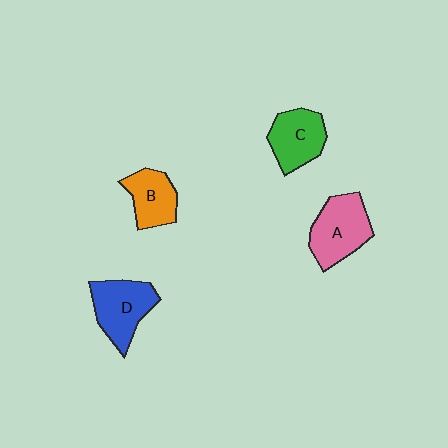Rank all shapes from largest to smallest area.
From largest to smallest: A (pink), D (blue), C (green), B (orange).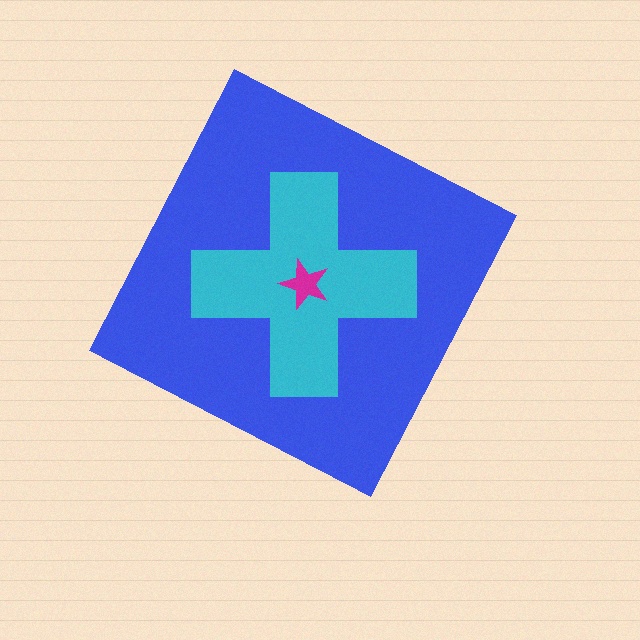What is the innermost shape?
The magenta star.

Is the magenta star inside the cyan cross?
Yes.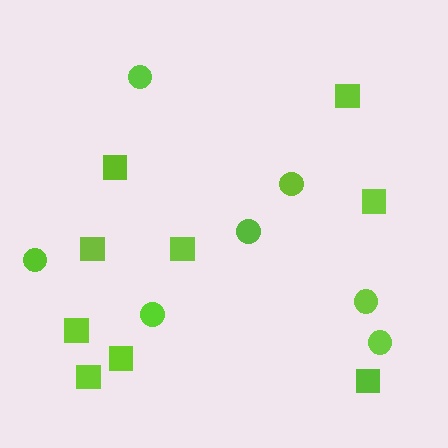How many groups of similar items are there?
There are 2 groups: one group of circles (7) and one group of squares (9).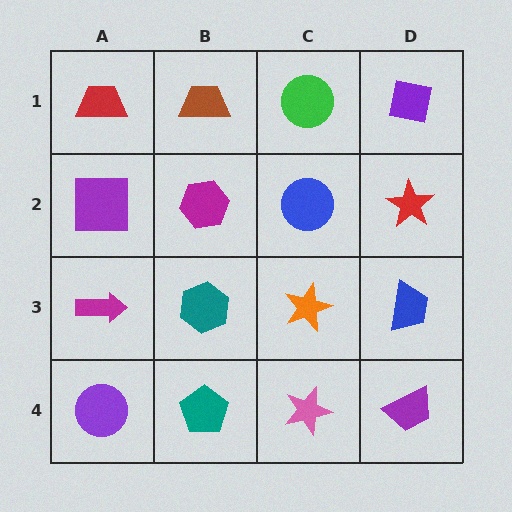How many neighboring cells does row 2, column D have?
3.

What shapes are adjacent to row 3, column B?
A magenta hexagon (row 2, column B), a teal pentagon (row 4, column B), a magenta arrow (row 3, column A), an orange star (row 3, column C).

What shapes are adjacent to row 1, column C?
A blue circle (row 2, column C), a brown trapezoid (row 1, column B), a purple square (row 1, column D).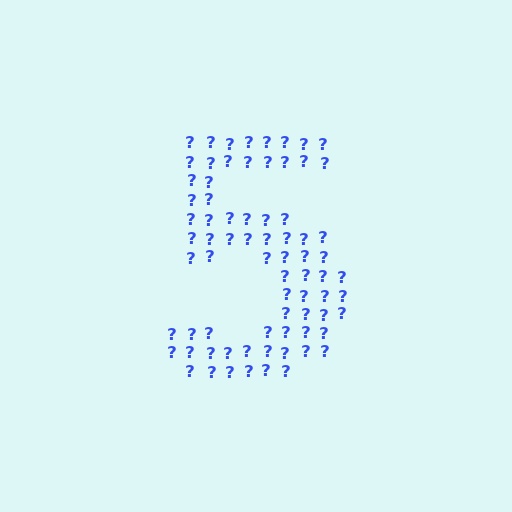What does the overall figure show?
The overall figure shows the digit 5.